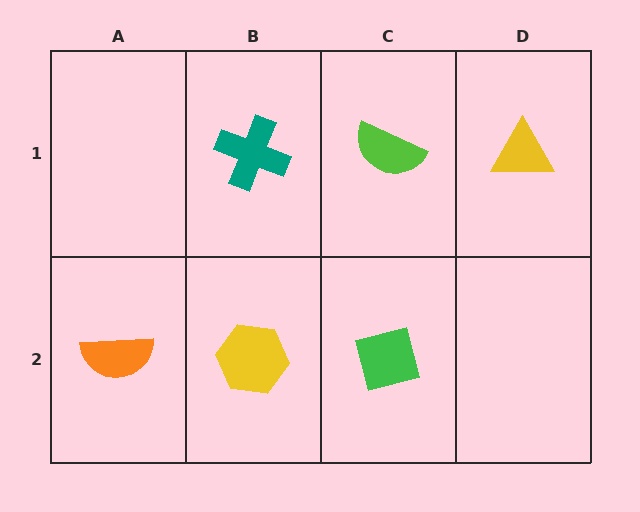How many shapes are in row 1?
3 shapes.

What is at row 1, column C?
A lime semicircle.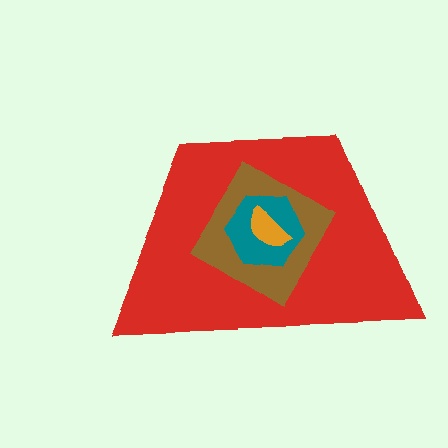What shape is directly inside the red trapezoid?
The brown diamond.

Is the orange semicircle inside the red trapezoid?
Yes.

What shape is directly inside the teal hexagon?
The orange semicircle.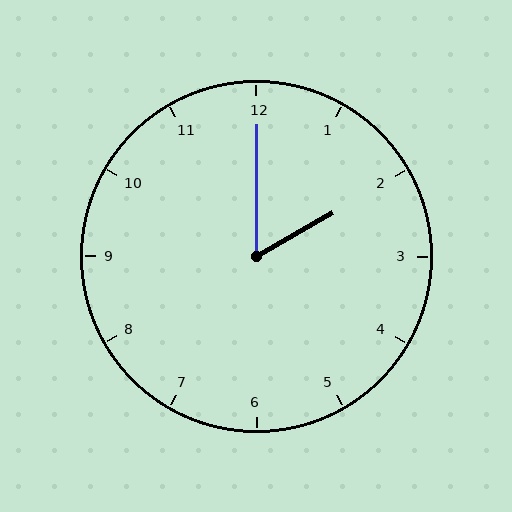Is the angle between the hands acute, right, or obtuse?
It is acute.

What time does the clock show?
2:00.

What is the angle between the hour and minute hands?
Approximately 60 degrees.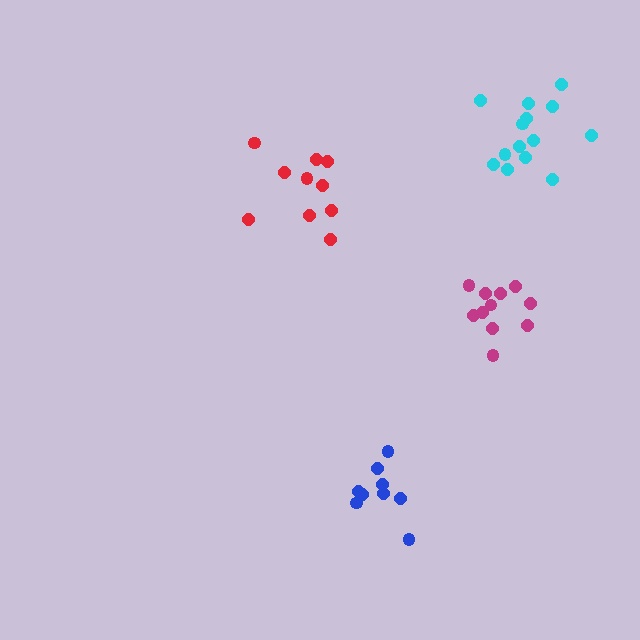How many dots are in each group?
Group 1: 10 dots, Group 2: 14 dots, Group 3: 11 dots, Group 4: 9 dots (44 total).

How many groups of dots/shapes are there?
There are 4 groups.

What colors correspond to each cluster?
The clusters are colored: red, cyan, magenta, blue.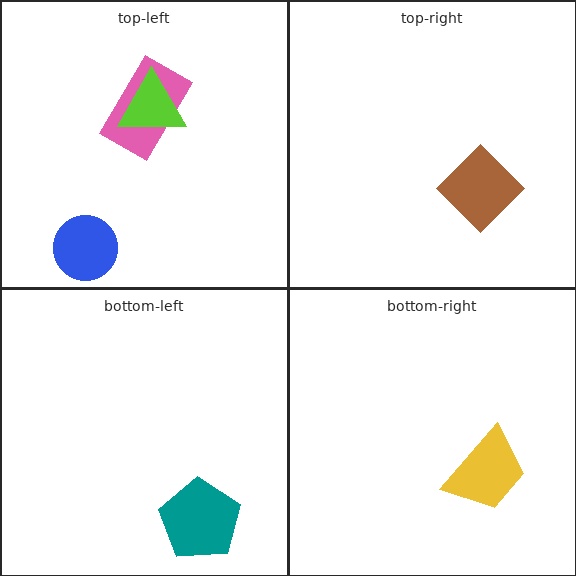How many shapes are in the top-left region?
3.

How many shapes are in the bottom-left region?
1.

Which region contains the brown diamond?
The top-right region.